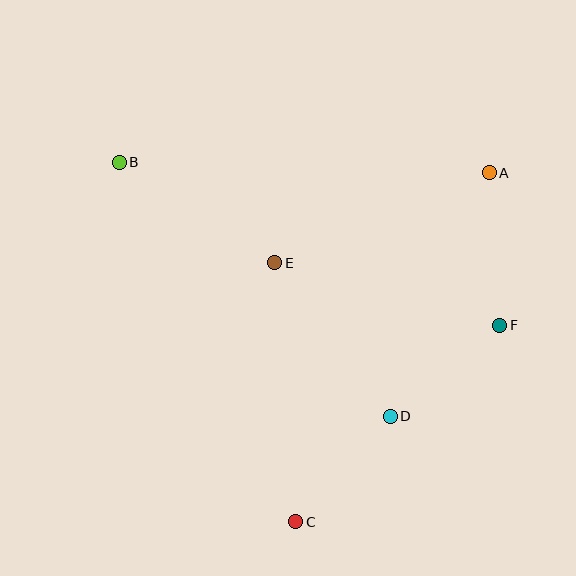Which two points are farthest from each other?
Points B and F are farthest from each other.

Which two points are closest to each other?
Points C and D are closest to each other.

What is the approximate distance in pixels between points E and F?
The distance between E and F is approximately 233 pixels.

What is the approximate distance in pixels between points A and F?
The distance between A and F is approximately 153 pixels.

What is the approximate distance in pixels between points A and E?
The distance between A and E is approximately 233 pixels.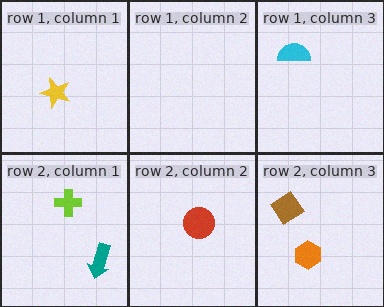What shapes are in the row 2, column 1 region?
The lime cross, the teal arrow.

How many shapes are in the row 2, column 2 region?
1.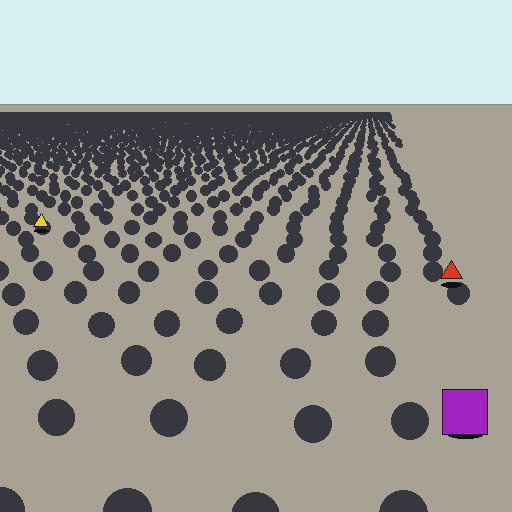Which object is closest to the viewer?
The purple square is closest. The texture marks near it are larger and more spread out.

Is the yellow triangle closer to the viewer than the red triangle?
No. The red triangle is closer — you can tell from the texture gradient: the ground texture is coarser near it.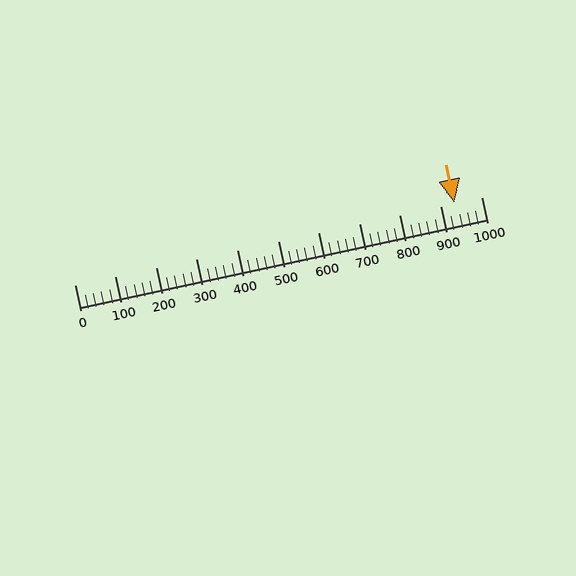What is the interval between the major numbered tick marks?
The major tick marks are spaced 100 units apart.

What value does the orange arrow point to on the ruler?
The orange arrow points to approximately 933.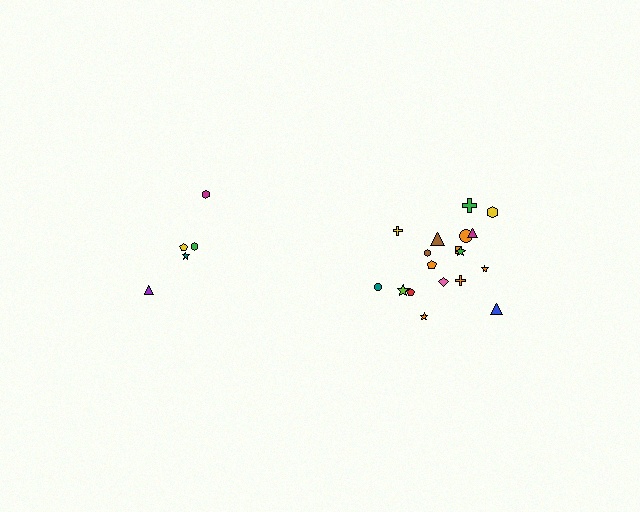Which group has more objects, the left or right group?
The right group.